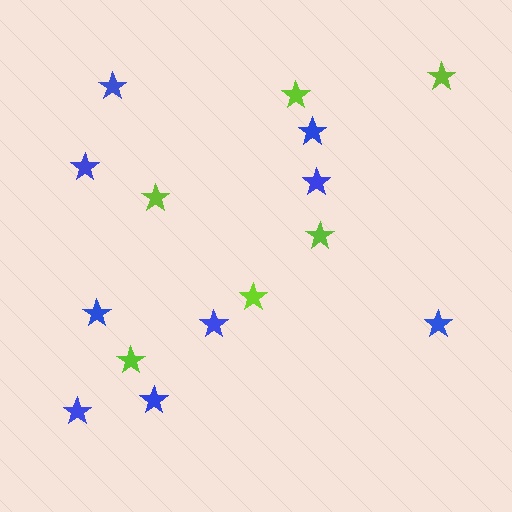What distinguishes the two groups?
There are 2 groups: one group of lime stars (6) and one group of blue stars (9).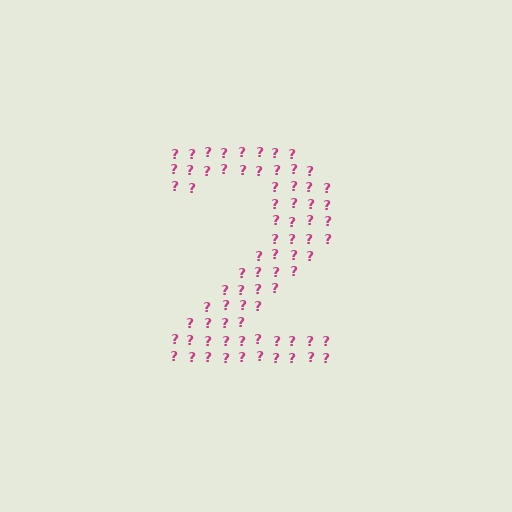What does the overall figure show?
The overall figure shows the digit 2.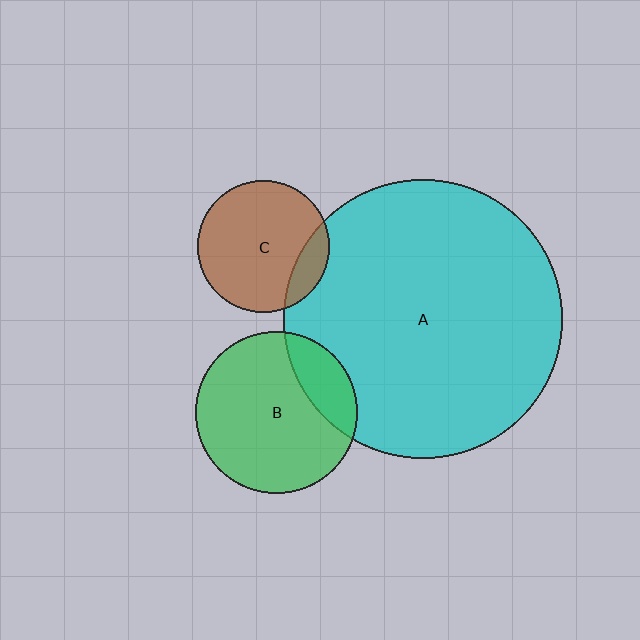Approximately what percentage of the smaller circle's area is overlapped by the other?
Approximately 15%.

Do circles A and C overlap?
Yes.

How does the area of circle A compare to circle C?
Approximately 4.5 times.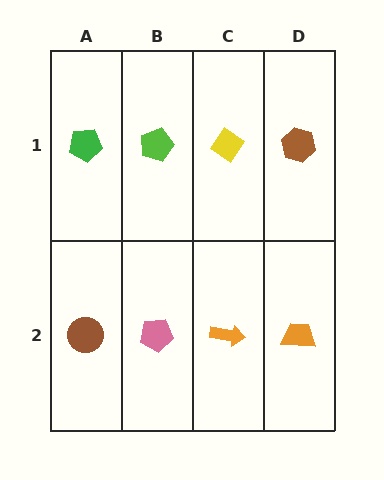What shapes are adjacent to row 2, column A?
A green pentagon (row 1, column A), a pink pentagon (row 2, column B).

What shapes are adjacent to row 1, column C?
An orange arrow (row 2, column C), a lime pentagon (row 1, column B), a brown hexagon (row 1, column D).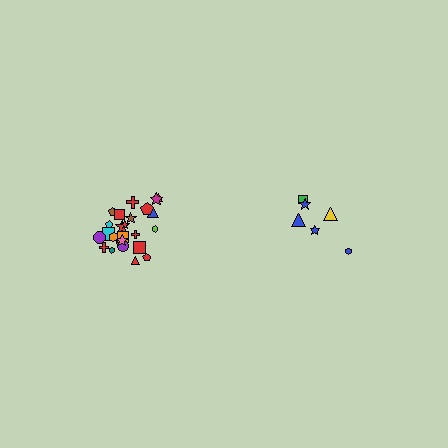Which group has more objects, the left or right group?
The left group.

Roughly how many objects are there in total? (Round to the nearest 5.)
Roughly 30 objects in total.